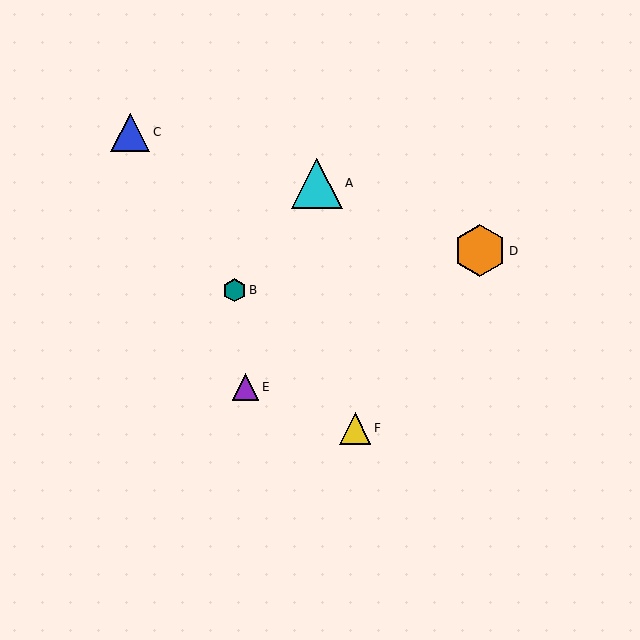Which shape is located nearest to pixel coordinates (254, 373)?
The purple triangle (labeled E) at (246, 387) is nearest to that location.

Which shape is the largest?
The orange hexagon (labeled D) is the largest.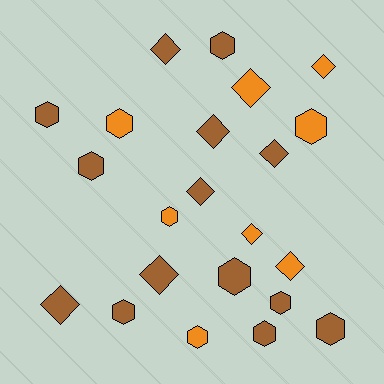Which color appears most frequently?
Brown, with 14 objects.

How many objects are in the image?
There are 22 objects.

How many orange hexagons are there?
There are 4 orange hexagons.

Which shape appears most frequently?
Hexagon, with 12 objects.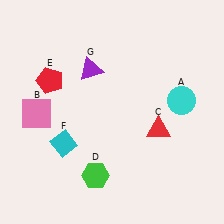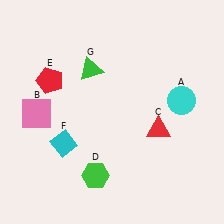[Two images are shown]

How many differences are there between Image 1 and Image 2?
There is 1 difference between the two images.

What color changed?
The triangle (G) changed from purple in Image 1 to green in Image 2.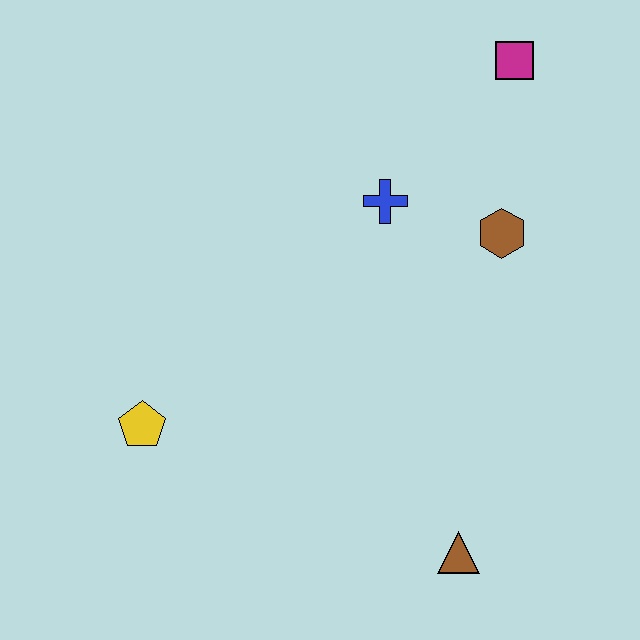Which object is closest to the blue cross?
The brown hexagon is closest to the blue cross.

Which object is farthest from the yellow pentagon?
The magenta square is farthest from the yellow pentagon.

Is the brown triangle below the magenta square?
Yes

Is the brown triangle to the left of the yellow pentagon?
No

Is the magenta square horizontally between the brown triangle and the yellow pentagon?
No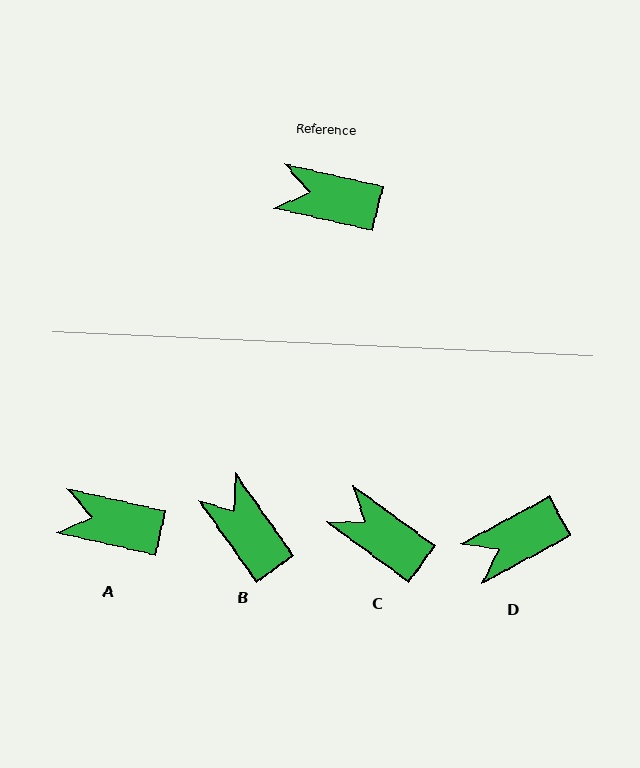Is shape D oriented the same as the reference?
No, it is off by about 41 degrees.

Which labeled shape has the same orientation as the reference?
A.